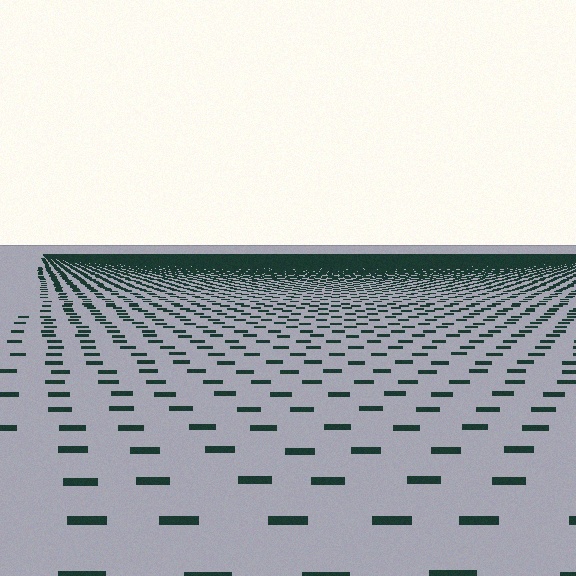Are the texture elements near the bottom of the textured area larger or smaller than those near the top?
Larger. Near the bottom, elements are closer to the viewer and appear at a bigger on-screen size.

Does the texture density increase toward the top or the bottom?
Density increases toward the top.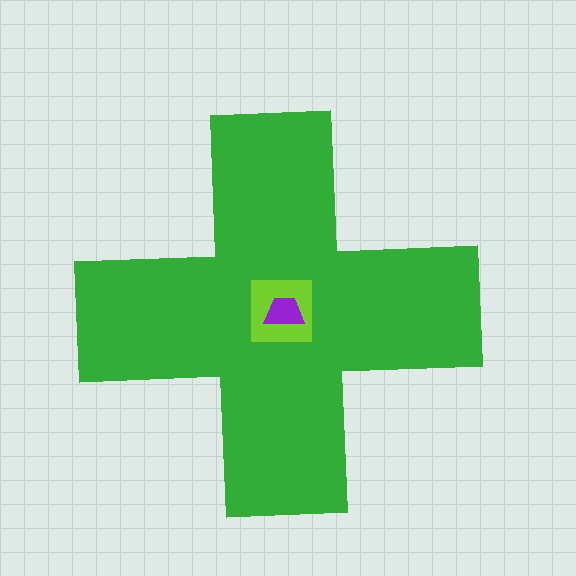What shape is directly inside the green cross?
The lime square.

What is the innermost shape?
The purple trapezoid.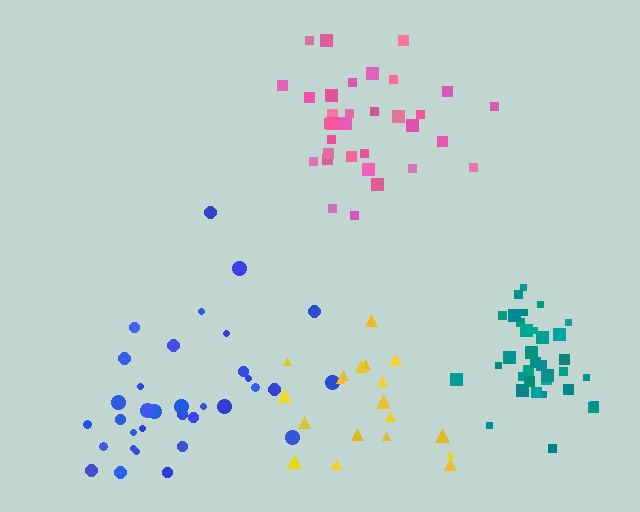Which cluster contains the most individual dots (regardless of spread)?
Blue (34).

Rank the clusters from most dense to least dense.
teal, blue, pink, yellow.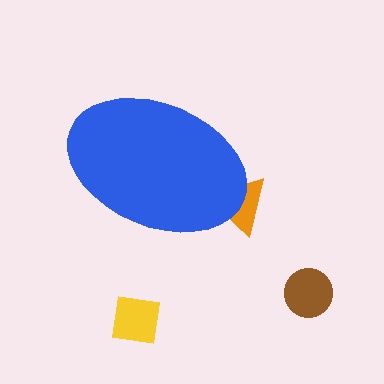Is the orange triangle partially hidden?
Yes, the orange triangle is partially hidden behind the blue ellipse.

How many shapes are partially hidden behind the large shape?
1 shape is partially hidden.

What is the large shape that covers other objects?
A blue ellipse.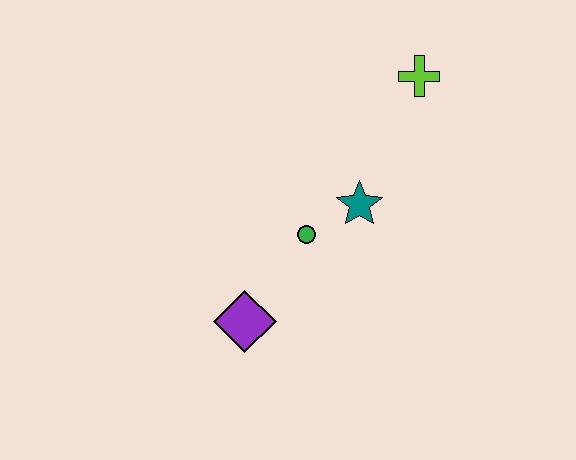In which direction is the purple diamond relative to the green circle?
The purple diamond is below the green circle.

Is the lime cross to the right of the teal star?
Yes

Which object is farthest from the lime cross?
The purple diamond is farthest from the lime cross.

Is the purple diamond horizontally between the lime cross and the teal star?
No